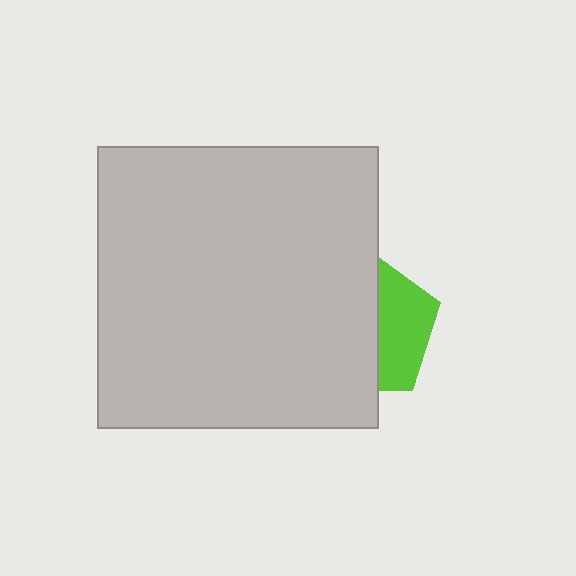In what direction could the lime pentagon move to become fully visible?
The lime pentagon could move right. That would shift it out from behind the light gray square entirely.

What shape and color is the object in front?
The object in front is a light gray square.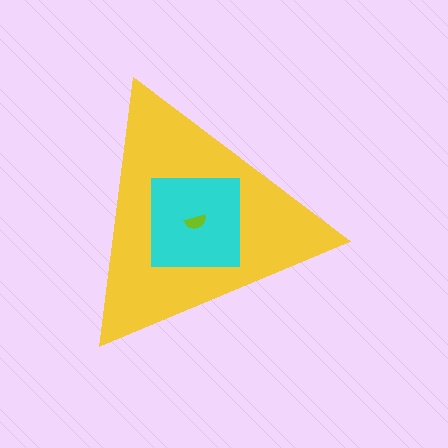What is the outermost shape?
The yellow triangle.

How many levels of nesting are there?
3.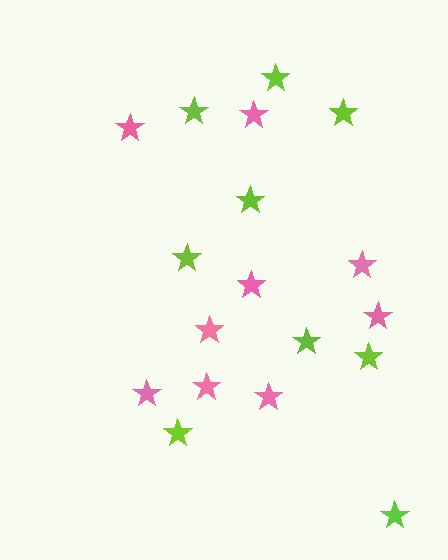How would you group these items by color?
There are 2 groups: one group of lime stars (9) and one group of pink stars (9).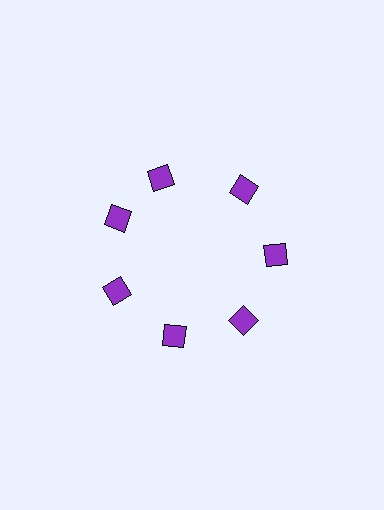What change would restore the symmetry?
The symmetry would be restored by rotating it back into even spacing with its neighbors so that all 7 squares sit at equal angles and equal distance from the center.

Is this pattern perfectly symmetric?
No. The 7 purple squares are arranged in a ring, but one element near the 12 o'clock position is rotated out of alignment along the ring, breaking the 7-fold rotational symmetry.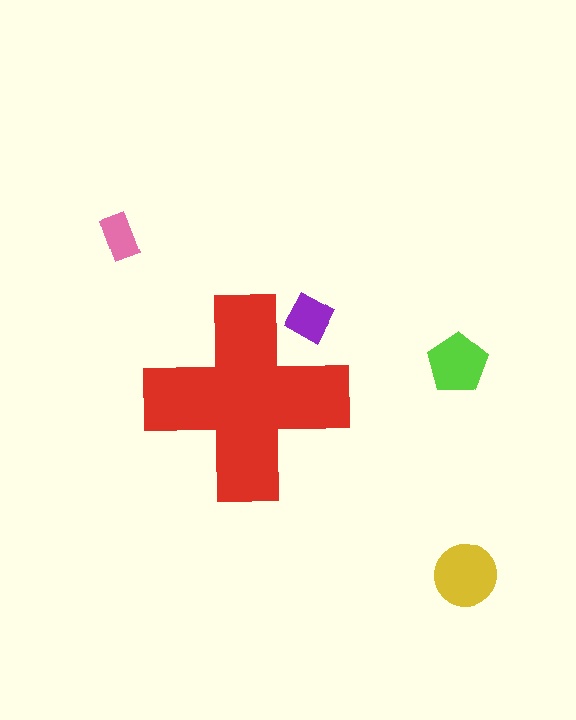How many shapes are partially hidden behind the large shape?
1 shape is partially hidden.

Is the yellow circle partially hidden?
No, the yellow circle is fully visible.